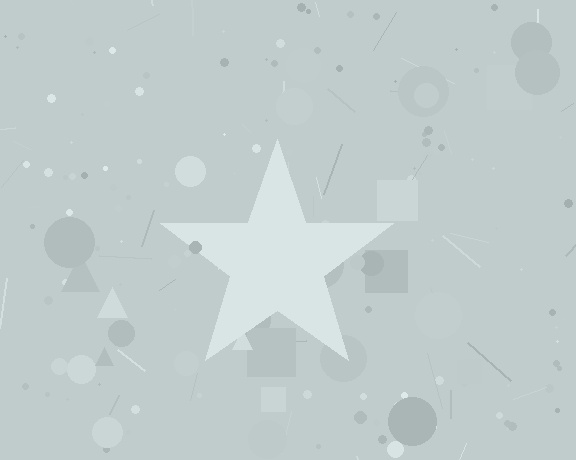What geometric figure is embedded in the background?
A star is embedded in the background.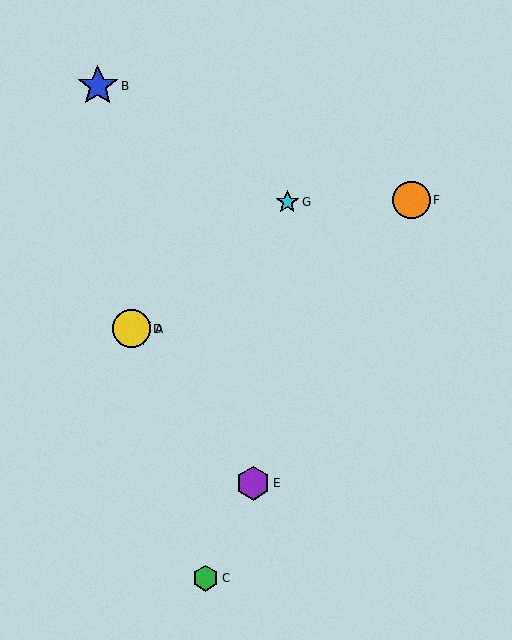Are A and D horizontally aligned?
Yes, both are at y≈329.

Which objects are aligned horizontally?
Objects A, D are aligned horizontally.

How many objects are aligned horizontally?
2 objects (A, D) are aligned horizontally.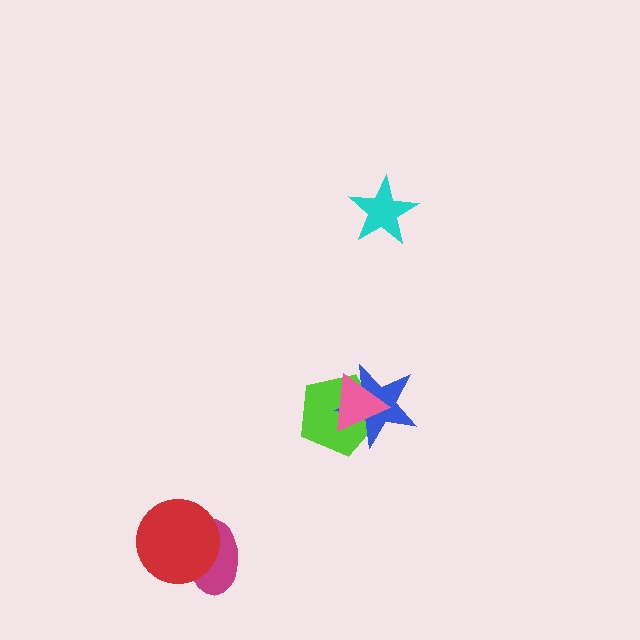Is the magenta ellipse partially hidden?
Yes, it is partially covered by another shape.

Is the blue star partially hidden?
Yes, it is partially covered by another shape.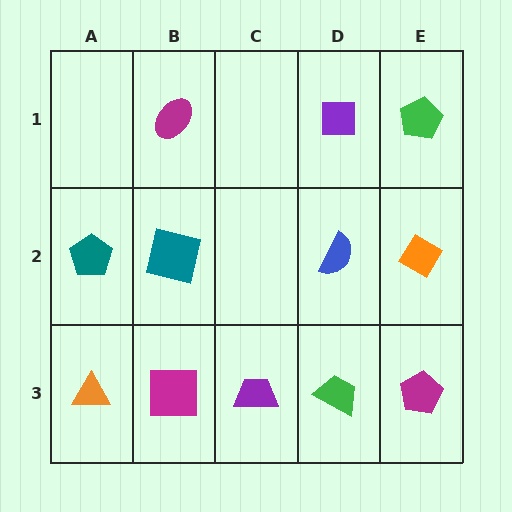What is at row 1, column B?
A magenta ellipse.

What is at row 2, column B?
A teal square.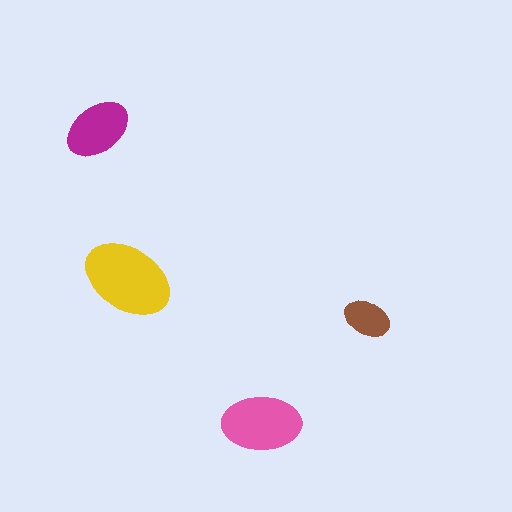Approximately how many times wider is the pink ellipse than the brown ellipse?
About 1.5 times wider.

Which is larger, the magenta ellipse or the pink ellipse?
The pink one.